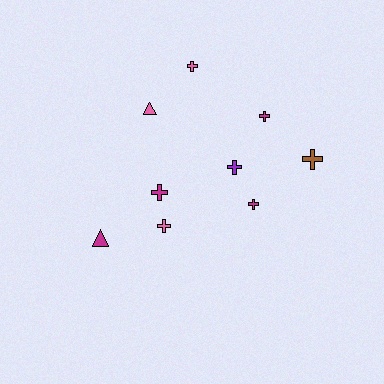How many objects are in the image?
There are 9 objects.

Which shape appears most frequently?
Cross, with 7 objects.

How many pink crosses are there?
There are 2 pink crosses.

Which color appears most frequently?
Magenta, with 4 objects.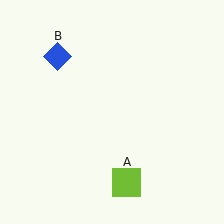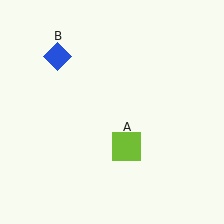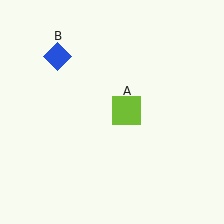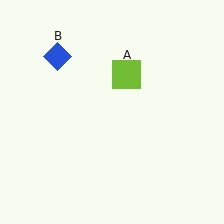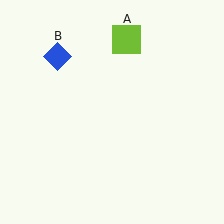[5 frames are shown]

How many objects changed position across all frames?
1 object changed position: lime square (object A).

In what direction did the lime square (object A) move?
The lime square (object A) moved up.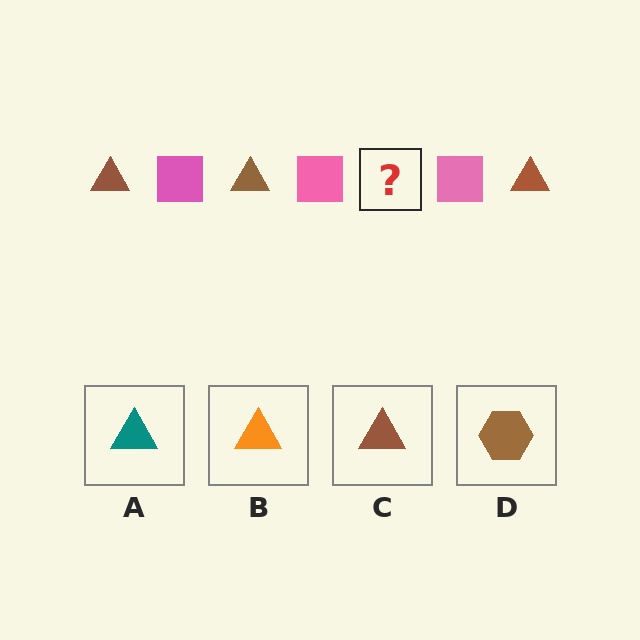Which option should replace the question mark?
Option C.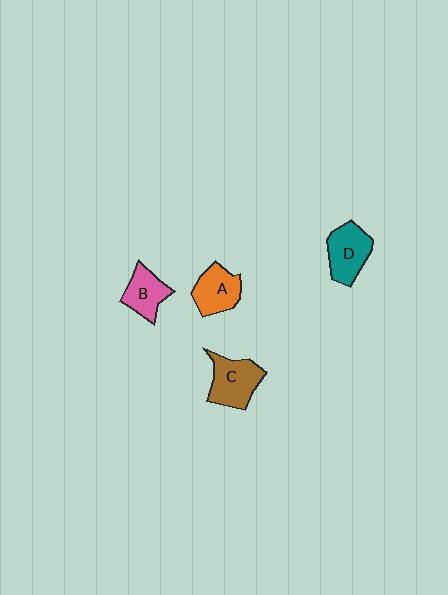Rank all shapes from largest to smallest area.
From largest to smallest: C (brown), D (teal), A (orange), B (pink).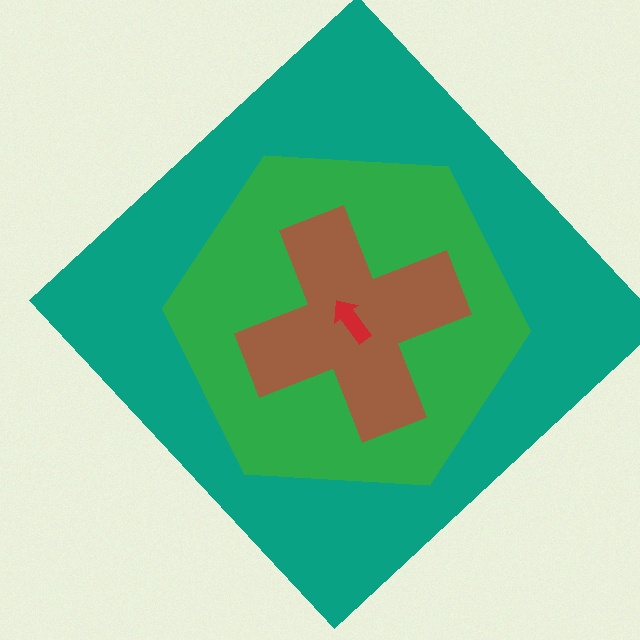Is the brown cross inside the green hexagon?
Yes.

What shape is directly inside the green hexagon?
The brown cross.